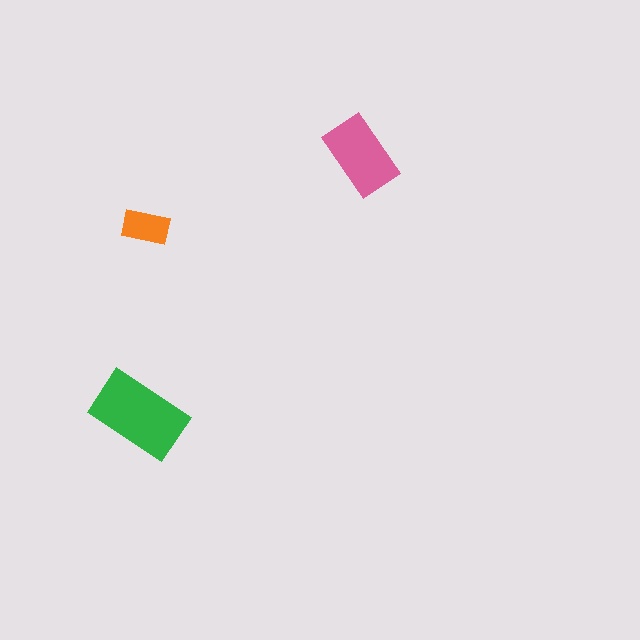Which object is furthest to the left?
The green rectangle is leftmost.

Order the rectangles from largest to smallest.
the green one, the pink one, the orange one.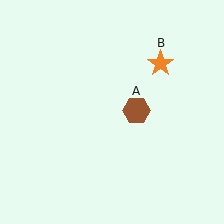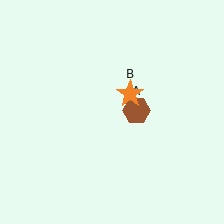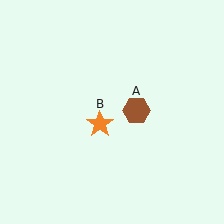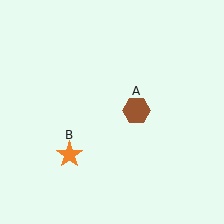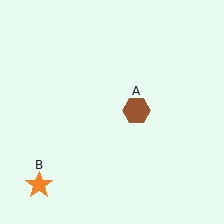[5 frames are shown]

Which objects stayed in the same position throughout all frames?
Brown hexagon (object A) remained stationary.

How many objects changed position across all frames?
1 object changed position: orange star (object B).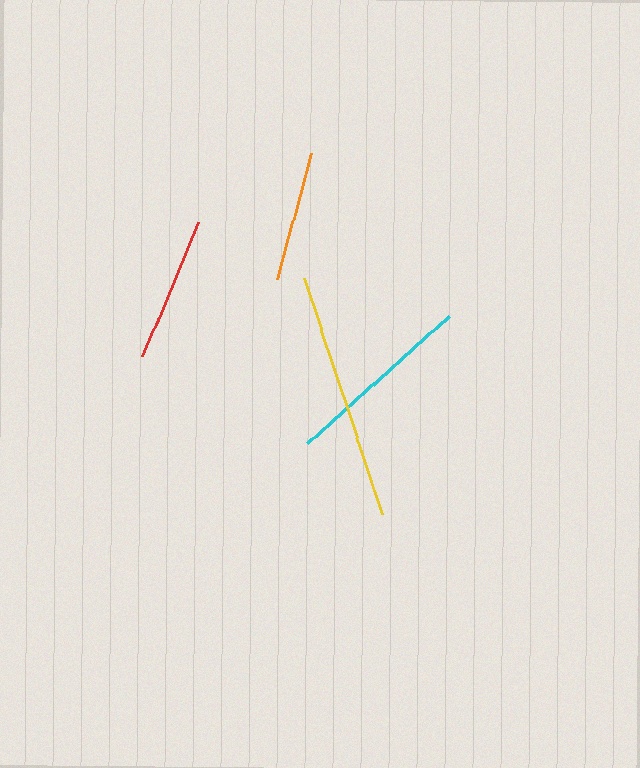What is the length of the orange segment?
The orange segment is approximately 130 pixels long.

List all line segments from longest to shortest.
From longest to shortest: yellow, cyan, red, orange.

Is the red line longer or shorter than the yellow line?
The yellow line is longer than the red line.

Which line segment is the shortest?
The orange line is the shortest at approximately 130 pixels.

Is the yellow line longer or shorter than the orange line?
The yellow line is longer than the orange line.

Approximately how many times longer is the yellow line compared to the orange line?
The yellow line is approximately 1.9 times the length of the orange line.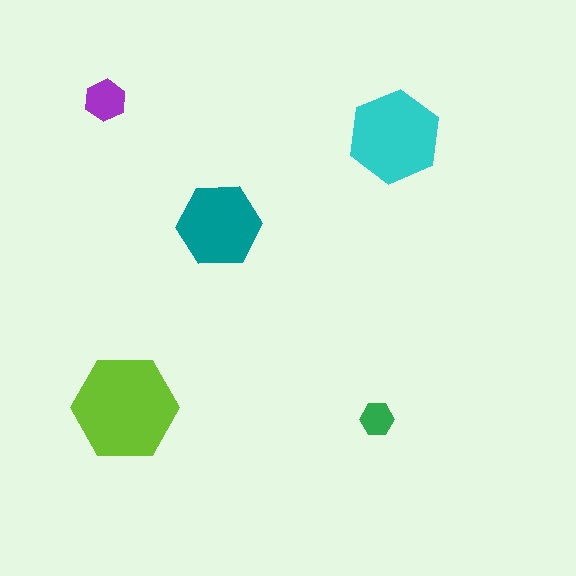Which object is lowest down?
The green hexagon is bottommost.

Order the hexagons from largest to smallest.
the lime one, the cyan one, the teal one, the purple one, the green one.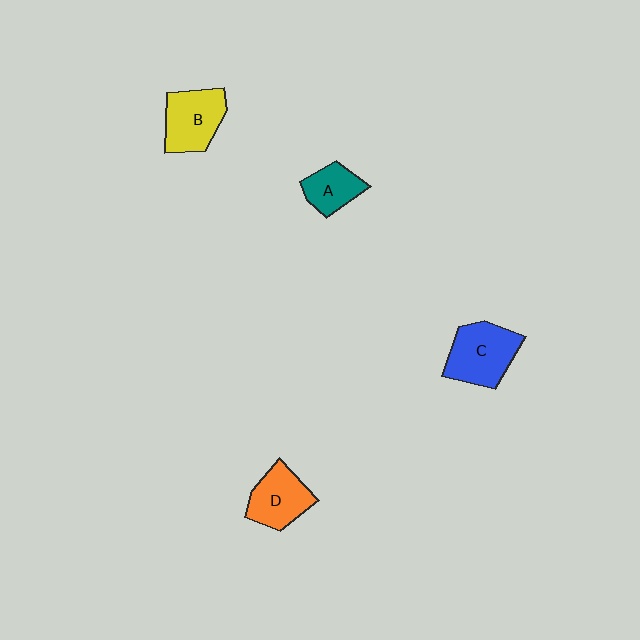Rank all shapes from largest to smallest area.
From largest to smallest: C (blue), B (yellow), D (orange), A (teal).